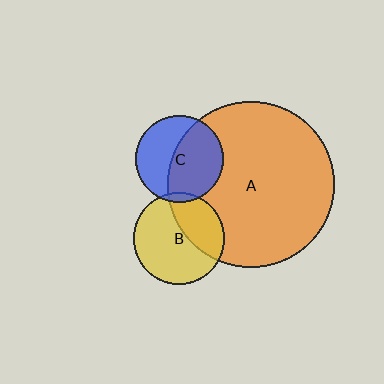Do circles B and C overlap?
Yes.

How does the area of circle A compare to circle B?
Approximately 3.3 times.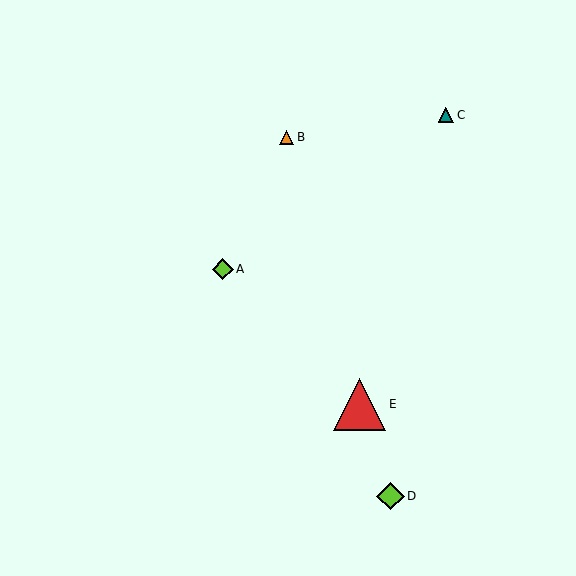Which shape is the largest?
The red triangle (labeled E) is the largest.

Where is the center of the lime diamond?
The center of the lime diamond is at (223, 269).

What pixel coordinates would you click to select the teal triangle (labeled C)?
Click at (446, 115) to select the teal triangle C.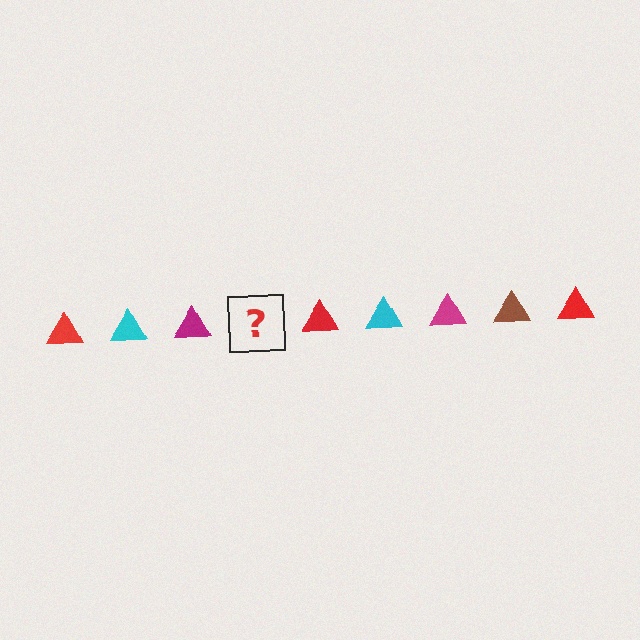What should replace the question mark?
The question mark should be replaced with a brown triangle.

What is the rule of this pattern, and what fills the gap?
The rule is that the pattern cycles through red, cyan, magenta, brown triangles. The gap should be filled with a brown triangle.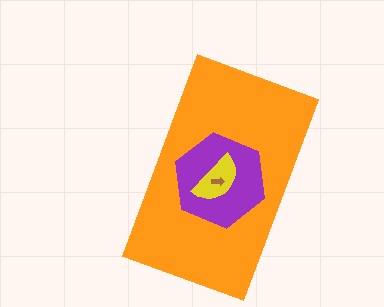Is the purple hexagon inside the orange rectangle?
Yes.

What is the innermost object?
The brown arrow.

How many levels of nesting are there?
4.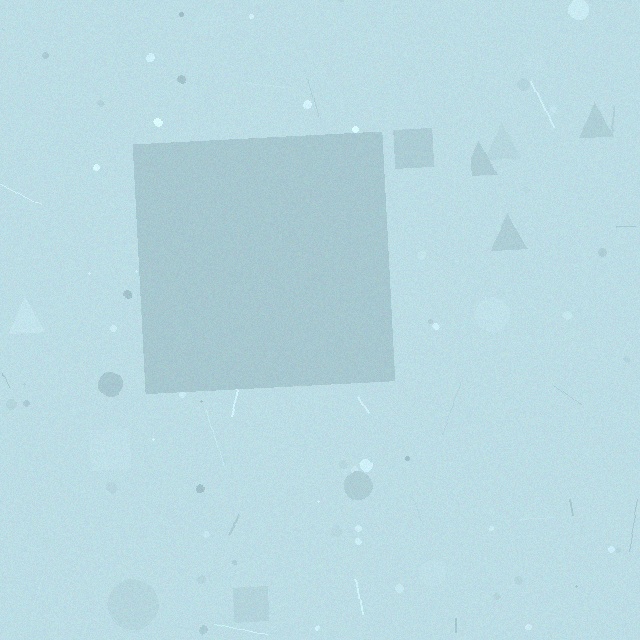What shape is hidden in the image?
A square is hidden in the image.